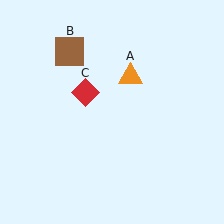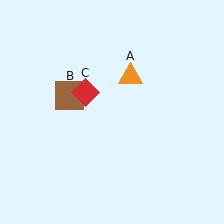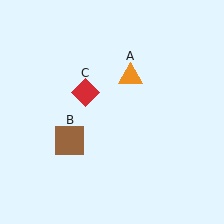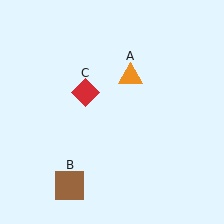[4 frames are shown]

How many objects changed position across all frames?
1 object changed position: brown square (object B).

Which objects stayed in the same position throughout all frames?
Orange triangle (object A) and red diamond (object C) remained stationary.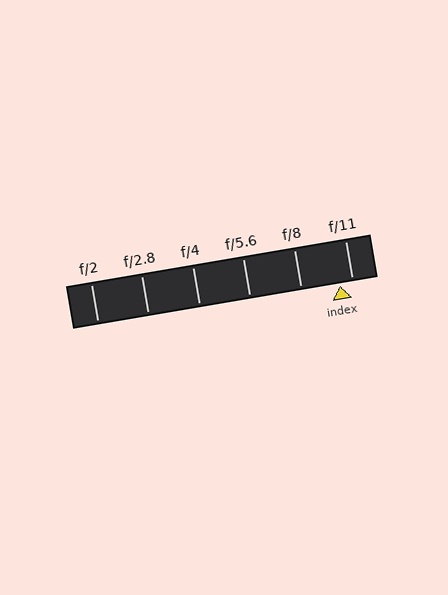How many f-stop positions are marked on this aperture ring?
There are 6 f-stop positions marked.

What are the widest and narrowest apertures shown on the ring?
The widest aperture shown is f/2 and the narrowest is f/11.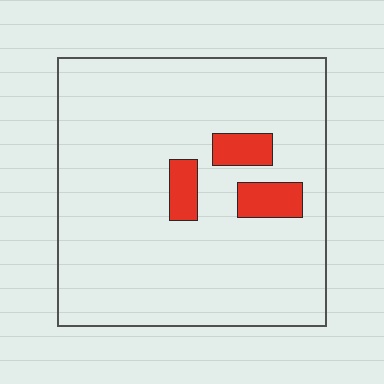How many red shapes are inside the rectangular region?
3.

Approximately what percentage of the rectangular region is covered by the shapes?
Approximately 10%.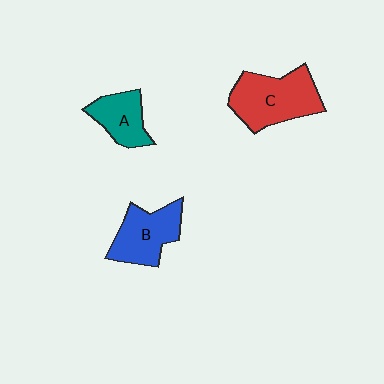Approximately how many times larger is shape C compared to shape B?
Approximately 1.3 times.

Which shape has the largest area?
Shape C (red).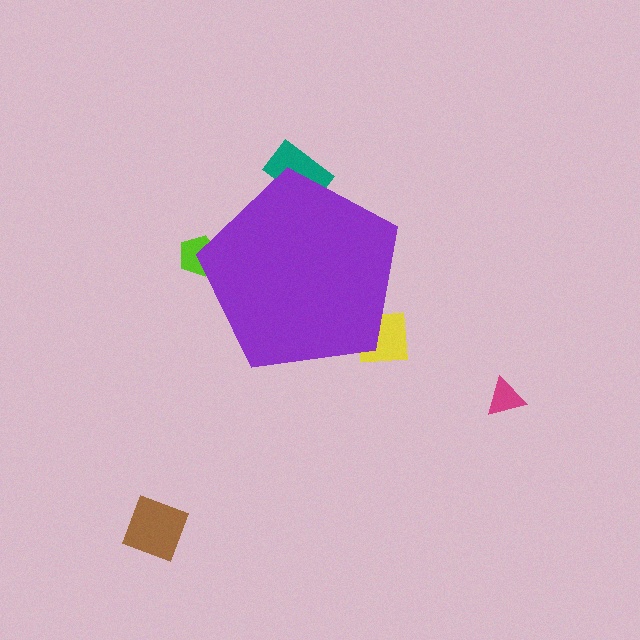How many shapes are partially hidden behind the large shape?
3 shapes are partially hidden.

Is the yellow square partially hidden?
Yes, the yellow square is partially hidden behind the purple pentagon.